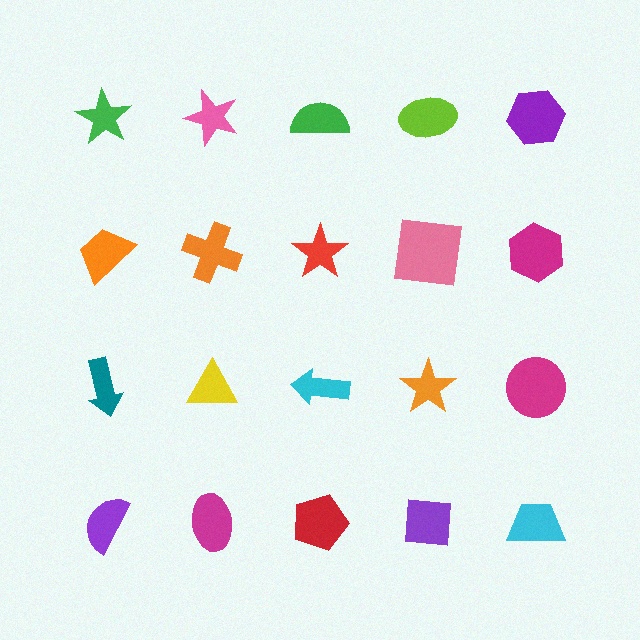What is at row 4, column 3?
A red pentagon.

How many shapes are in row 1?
5 shapes.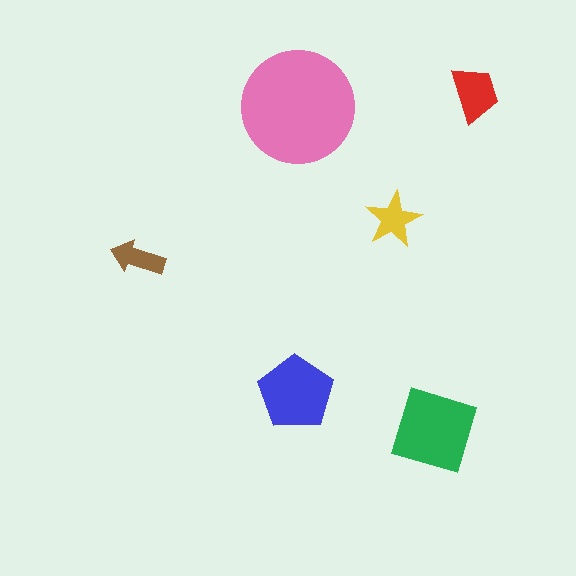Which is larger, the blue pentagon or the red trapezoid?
The blue pentagon.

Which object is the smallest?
The brown arrow.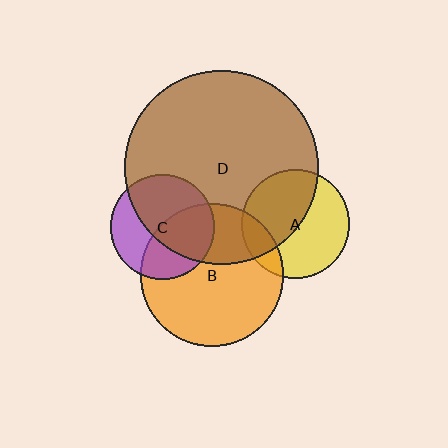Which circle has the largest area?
Circle D (brown).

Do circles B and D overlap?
Yes.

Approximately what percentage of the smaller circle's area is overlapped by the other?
Approximately 35%.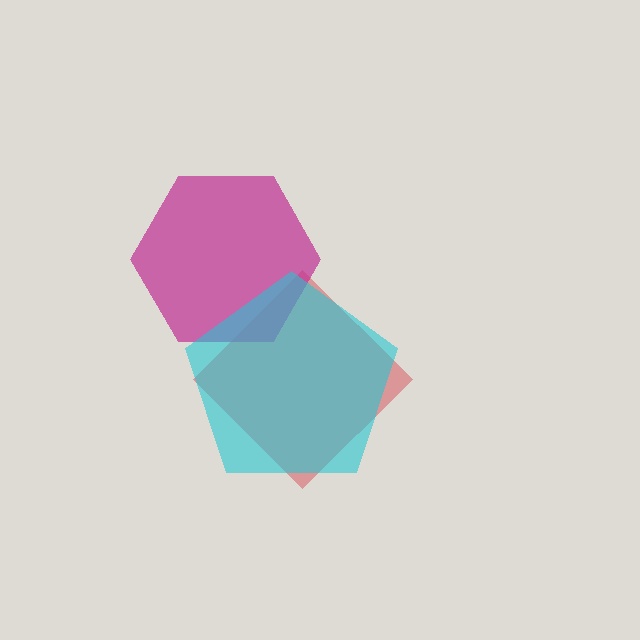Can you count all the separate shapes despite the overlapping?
Yes, there are 3 separate shapes.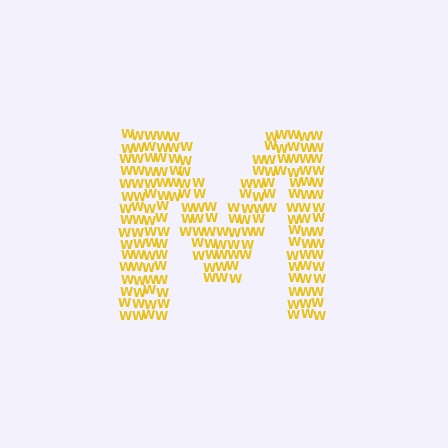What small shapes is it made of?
It is made of small letter W's.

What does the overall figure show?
The overall figure shows the letter M.